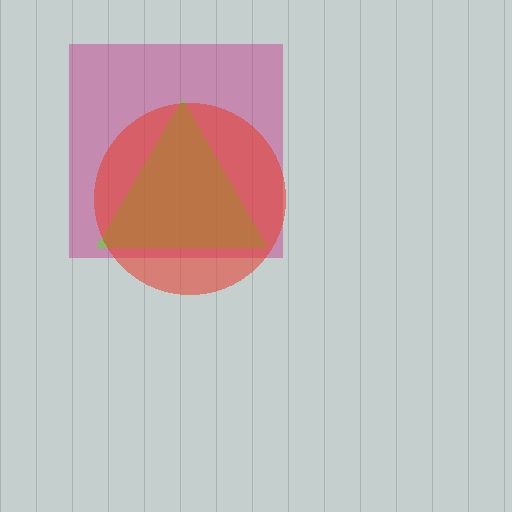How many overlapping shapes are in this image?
There are 3 overlapping shapes in the image.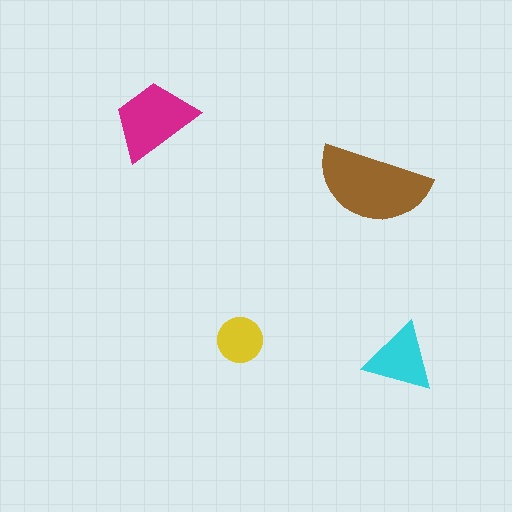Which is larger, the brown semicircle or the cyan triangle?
The brown semicircle.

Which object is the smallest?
The yellow circle.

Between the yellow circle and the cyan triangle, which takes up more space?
The cyan triangle.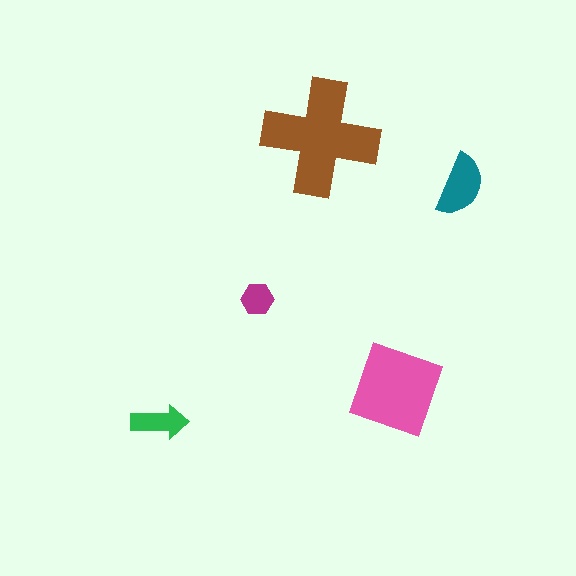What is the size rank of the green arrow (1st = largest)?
4th.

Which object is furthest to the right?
The teal semicircle is rightmost.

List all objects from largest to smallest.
The brown cross, the pink diamond, the teal semicircle, the green arrow, the magenta hexagon.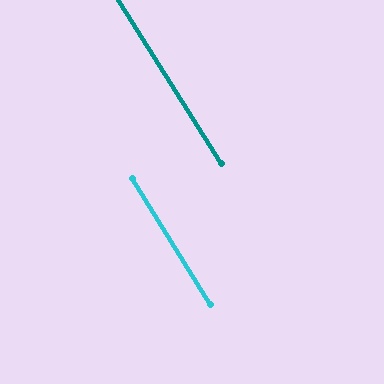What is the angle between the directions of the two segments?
Approximately 0 degrees.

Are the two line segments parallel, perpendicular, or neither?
Parallel — their directions differ by only 0.3°.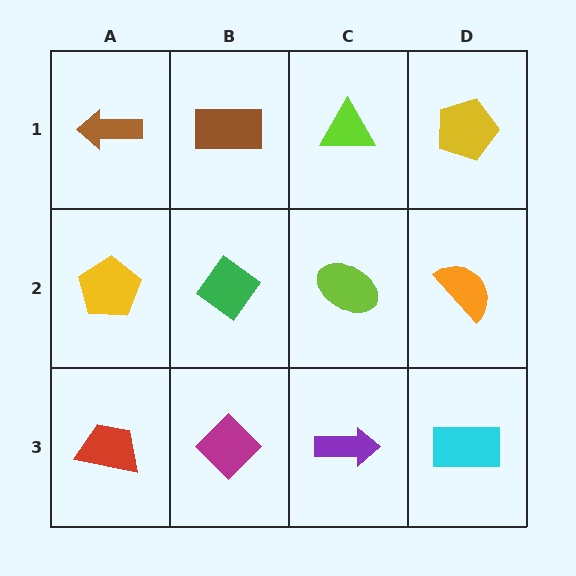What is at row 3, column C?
A purple arrow.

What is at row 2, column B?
A green diamond.